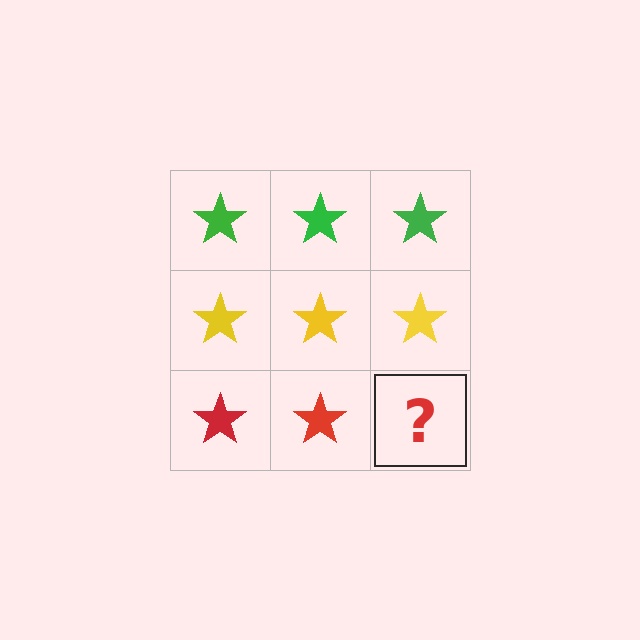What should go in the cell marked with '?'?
The missing cell should contain a red star.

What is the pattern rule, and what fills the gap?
The rule is that each row has a consistent color. The gap should be filled with a red star.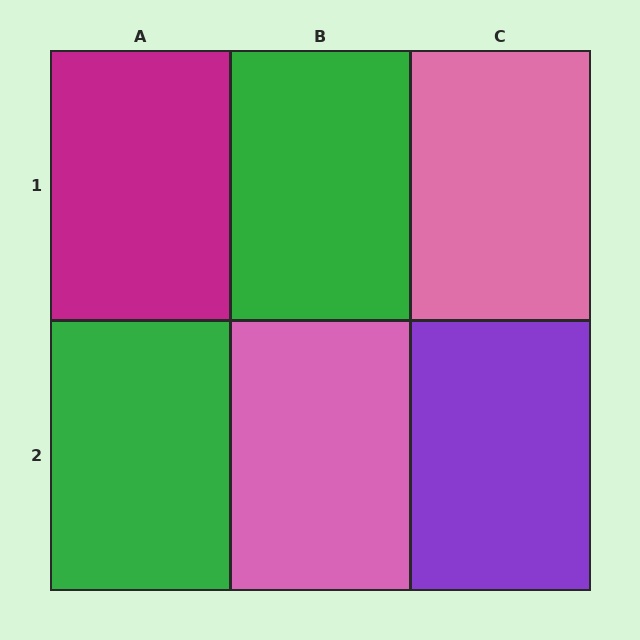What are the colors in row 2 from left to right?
Green, pink, purple.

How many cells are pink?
2 cells are pink.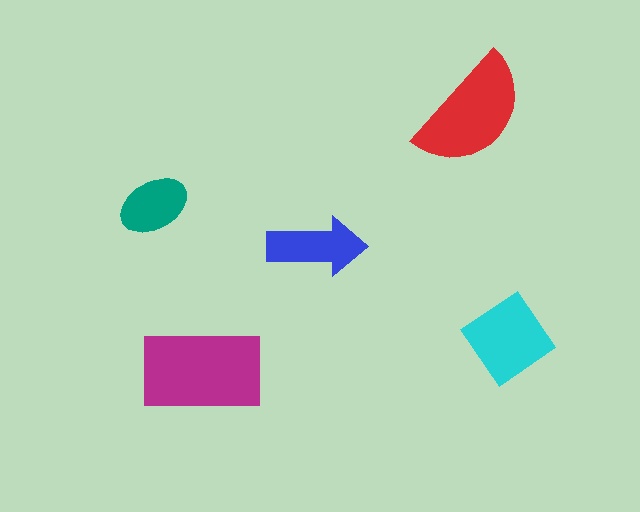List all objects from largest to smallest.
The magenta rectangle, the red semicircle, the cyan diamond, the blue arrow, the teal ellipse.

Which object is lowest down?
The magenta rectangle is bottommost.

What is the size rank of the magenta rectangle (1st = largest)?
1st.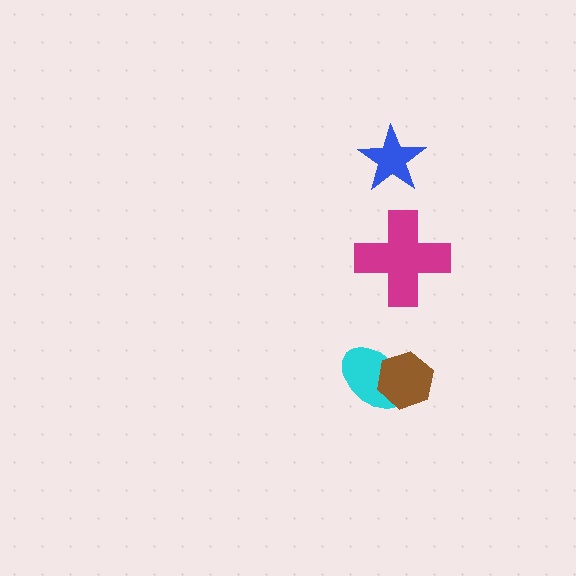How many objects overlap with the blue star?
0 objects overlap with the blue star.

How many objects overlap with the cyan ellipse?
1 object overlaps with the cyan ellipse.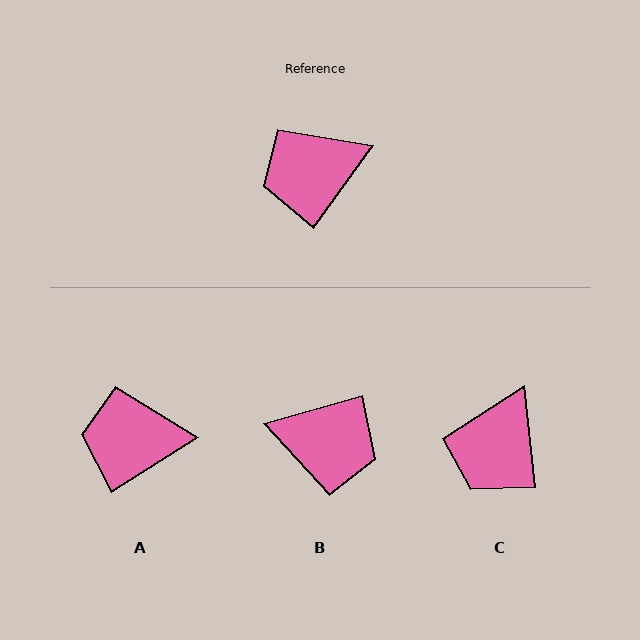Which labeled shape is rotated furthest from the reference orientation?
B, about 142 degrees away.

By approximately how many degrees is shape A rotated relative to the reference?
Approximately 22 degrees clockwise.